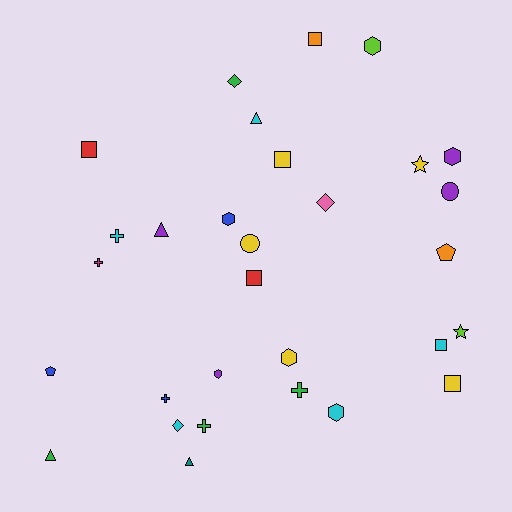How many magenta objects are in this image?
There is 1 magenta object.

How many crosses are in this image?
There are 5 crosses.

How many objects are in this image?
There are 30 objects.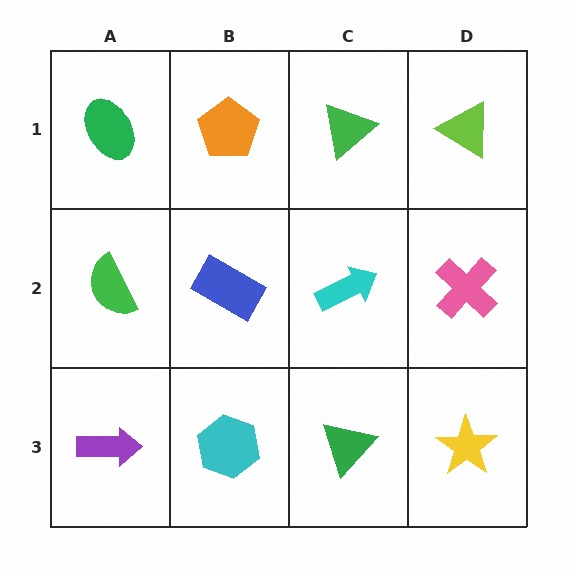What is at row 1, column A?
A green ellipse.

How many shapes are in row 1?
4 shapes.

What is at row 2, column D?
A pink cross.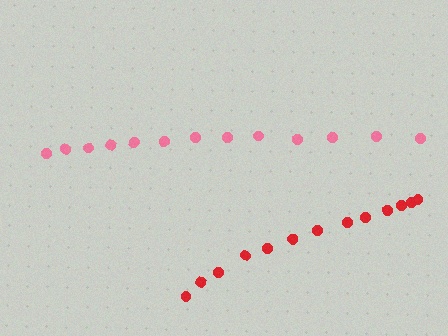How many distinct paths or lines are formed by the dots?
There are 2 distinct paths.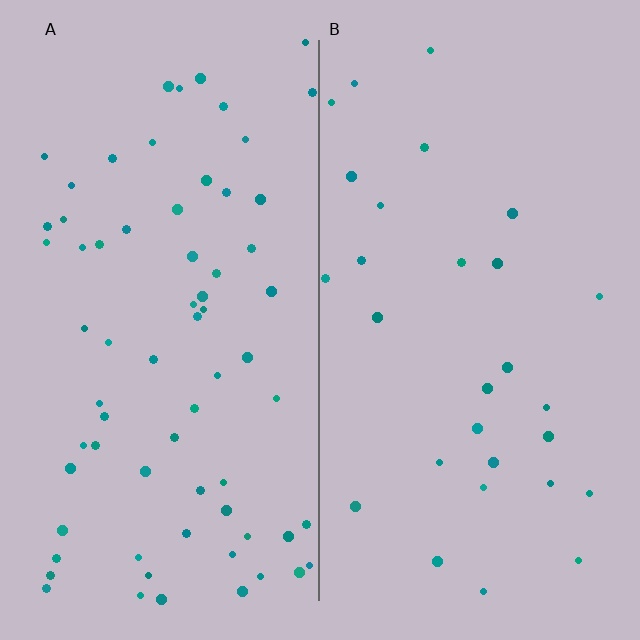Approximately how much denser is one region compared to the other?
Approximately 2.4× — region A over region B.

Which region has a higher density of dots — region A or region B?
A (the left).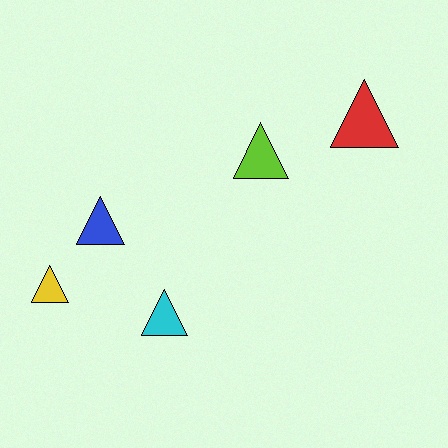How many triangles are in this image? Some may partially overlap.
There are 5 triangles.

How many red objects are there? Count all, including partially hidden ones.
There is 1 red object.